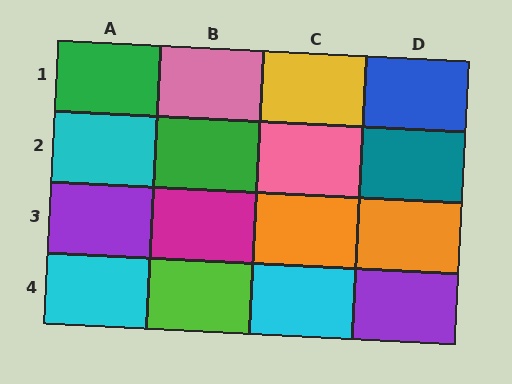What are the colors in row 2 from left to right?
Cyan, green, pink, teal.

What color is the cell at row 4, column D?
Purple.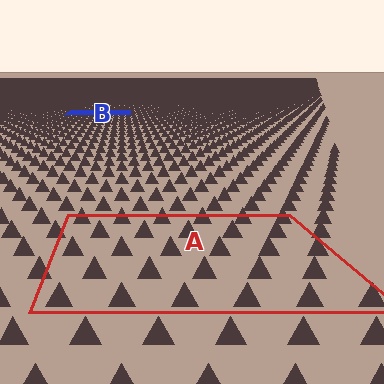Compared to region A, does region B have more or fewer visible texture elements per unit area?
Region B has more texture elements per unit area — they are packed more densely because it is farther away.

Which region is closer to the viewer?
Region A is closer. The texture elements there are larger and more spread out.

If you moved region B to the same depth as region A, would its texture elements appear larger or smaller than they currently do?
They would appear larger. At a closer depth, the same texture elements are projected at a bigger on-screen size.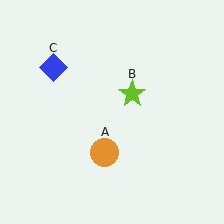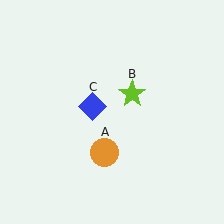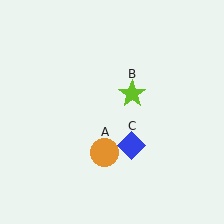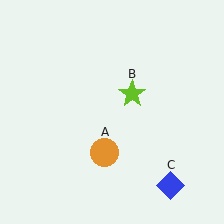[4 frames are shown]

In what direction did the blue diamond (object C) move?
The blue diamond (object C) moved down and to the right.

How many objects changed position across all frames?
1 object changed position: blue diamond (object C).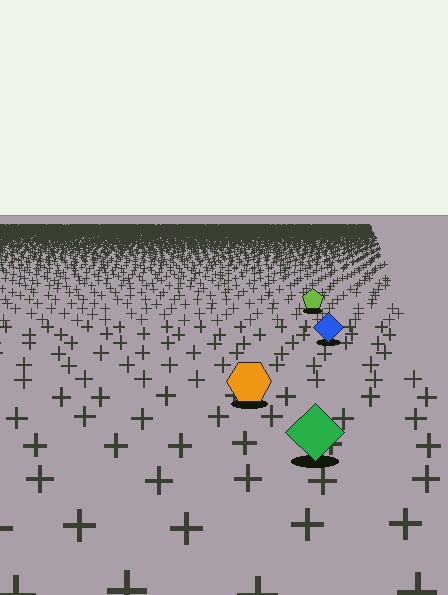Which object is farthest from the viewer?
The lime pentagon is farthest from the viewer. It appears smaller and the ground texture around it is denser.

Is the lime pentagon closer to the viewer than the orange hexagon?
No. The orange hexagon is closer — you can tell from the texture gradient: the ground texture is coarser near it.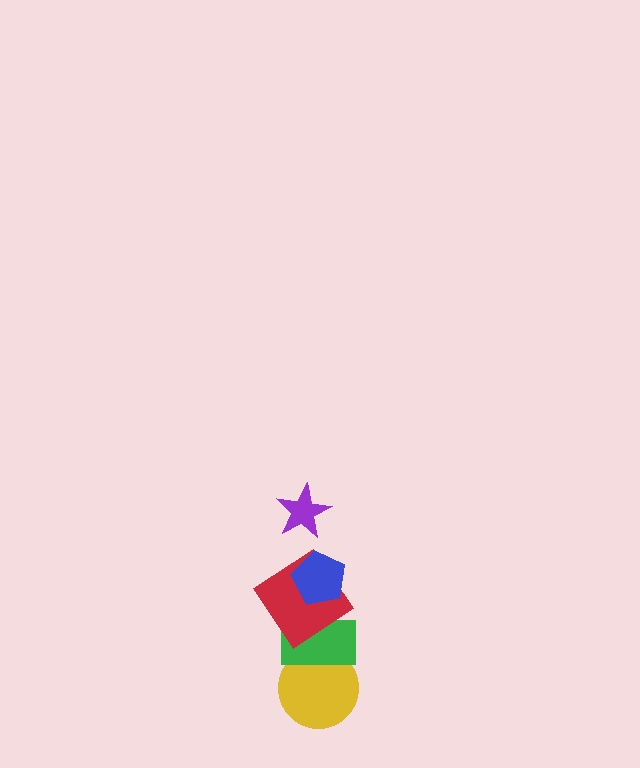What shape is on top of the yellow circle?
The green rectangle is on top of the yellow circle.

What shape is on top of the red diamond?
The blue pentagon is on top of the red diamond.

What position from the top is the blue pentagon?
The blue pentagon is 2nd from the top.